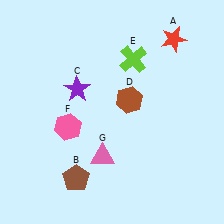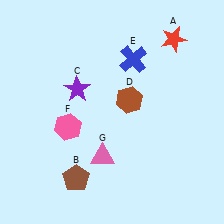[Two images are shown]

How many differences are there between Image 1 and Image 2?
There is 1 difference between the two images.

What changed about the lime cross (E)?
In Image 1, E is lime. In Image 2, it changed to blue.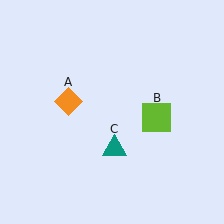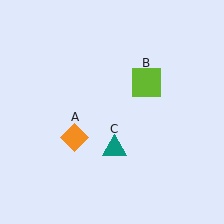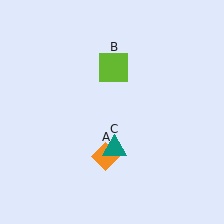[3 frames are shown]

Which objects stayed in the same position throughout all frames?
Teal triangle (object C) remained stationary.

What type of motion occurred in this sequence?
The orange diamond (object A), lime square (object B) rotated counterclockwise around the center of the scene.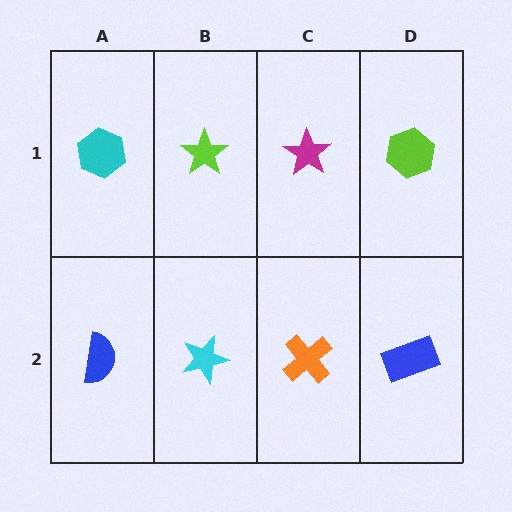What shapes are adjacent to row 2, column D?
A lime hexagon (row 1, column D), an orange cross (row 2, column C).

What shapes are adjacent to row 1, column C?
An orange cross (row 2, column C), a lime star (row 1, column B), a lime hexagon (row 1, column D).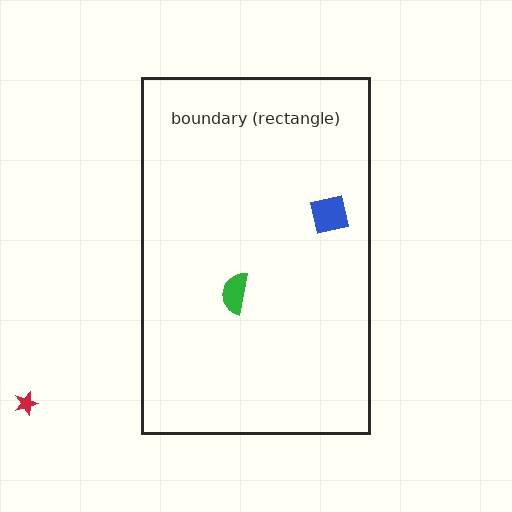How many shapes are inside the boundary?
2 inside, 1 outside.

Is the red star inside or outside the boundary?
Outside.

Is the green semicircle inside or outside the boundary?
Inside.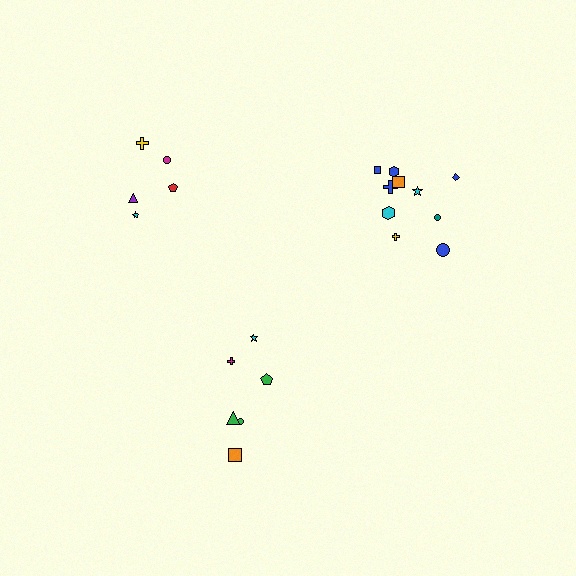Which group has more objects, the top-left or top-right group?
The top-right group.